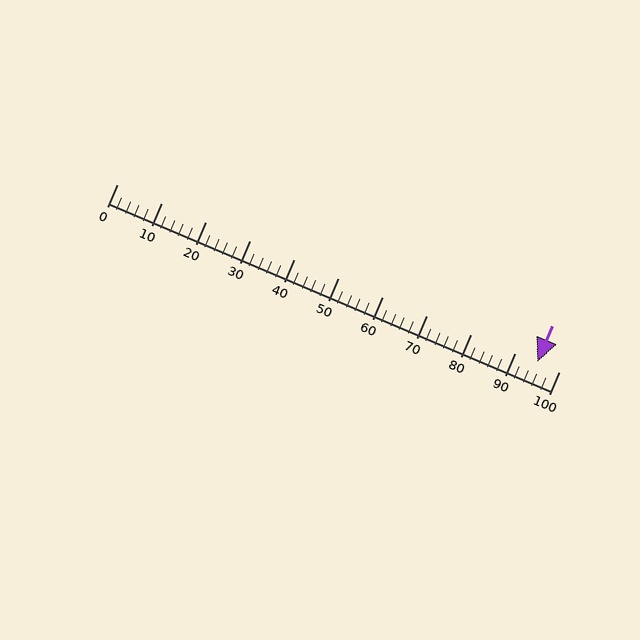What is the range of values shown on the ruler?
The ruler shows values from 0 to 100.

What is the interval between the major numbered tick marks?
The major tick marks are spaced 10 units apart.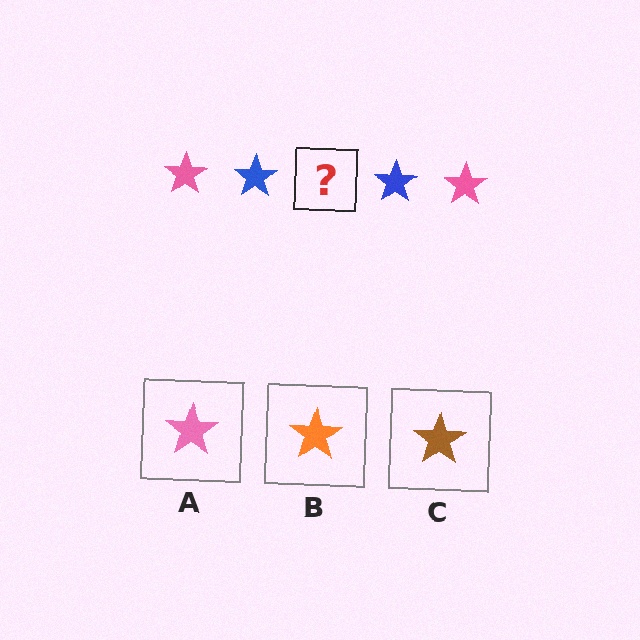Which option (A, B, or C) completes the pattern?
A.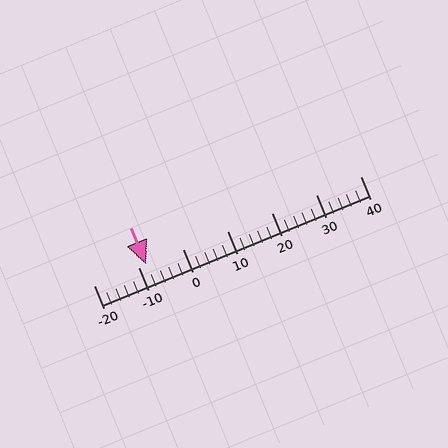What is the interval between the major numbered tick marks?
The major tick marks are spaced 10 units apart.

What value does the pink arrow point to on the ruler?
The pink arrow points to approximately -8.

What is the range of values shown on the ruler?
The ruler shows values from -20 to 40.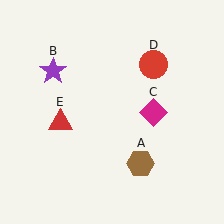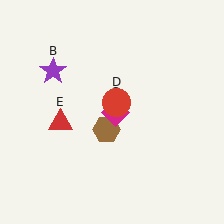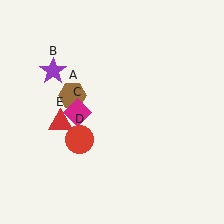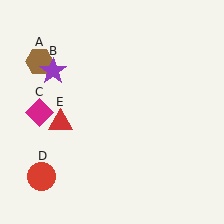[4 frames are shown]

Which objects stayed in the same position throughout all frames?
Purple star (object B) and red triangle (object E) remained stationary.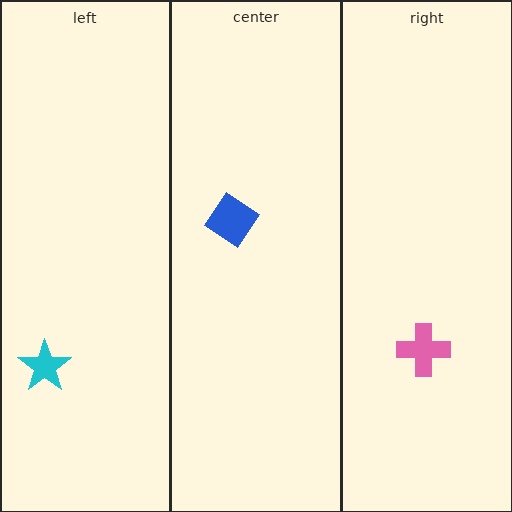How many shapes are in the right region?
1.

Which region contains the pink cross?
The right region.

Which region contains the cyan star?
The left region.